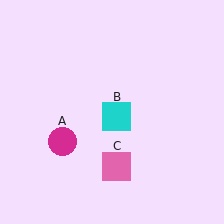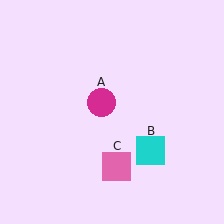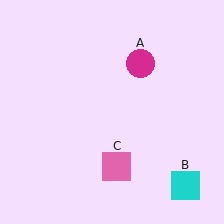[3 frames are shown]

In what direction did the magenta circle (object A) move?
The magenta circle (object A) moved up and to the right.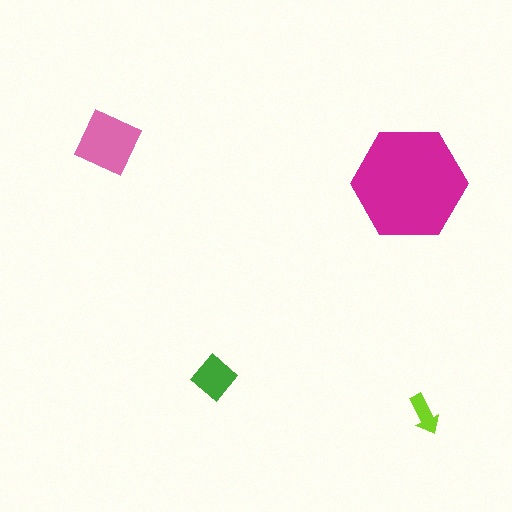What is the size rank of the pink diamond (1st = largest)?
2nd.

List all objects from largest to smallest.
The magenta hexagon, the pink diamond, the green diamond, the lime arrow.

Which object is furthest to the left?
The pink diamond is leftmost.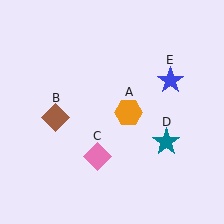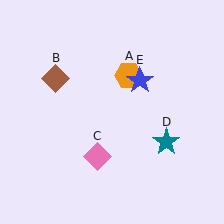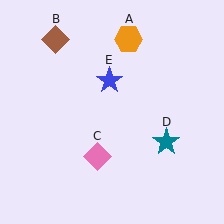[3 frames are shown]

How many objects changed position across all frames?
3 objects changed position: orange hexagon (object A), brown diamond (object B), blue star (object E).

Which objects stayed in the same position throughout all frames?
Pink diamond (object C) and teal star (object D) remained stationary.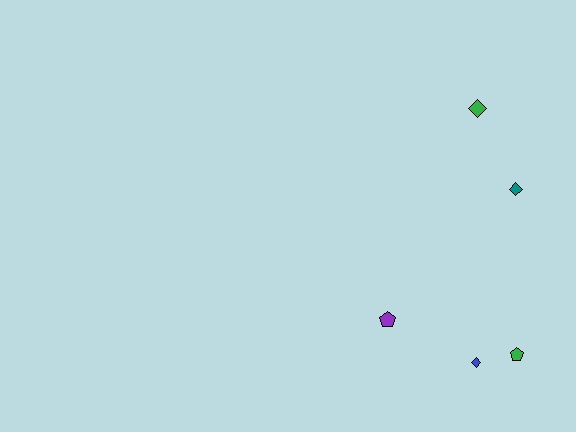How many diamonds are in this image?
There are 3 diamonds.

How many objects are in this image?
There are 5 objects.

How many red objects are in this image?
There are no red objects.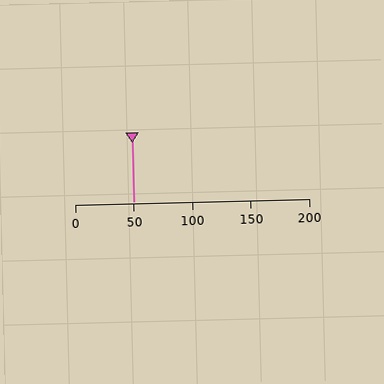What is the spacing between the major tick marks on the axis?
The major ticks are spaced 50 apart.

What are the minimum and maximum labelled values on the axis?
The axis runs from 0 to 200.